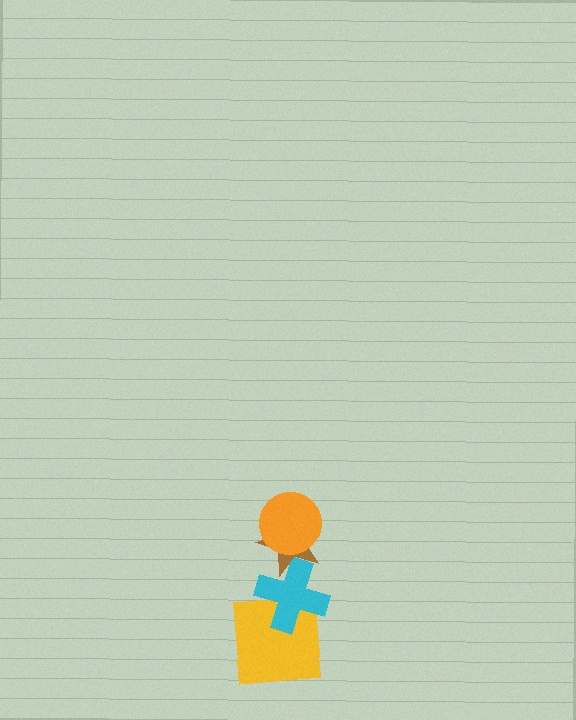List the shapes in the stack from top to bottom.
From top to bottom: the orange circle, the brown star, the cyan cross, the yellow square.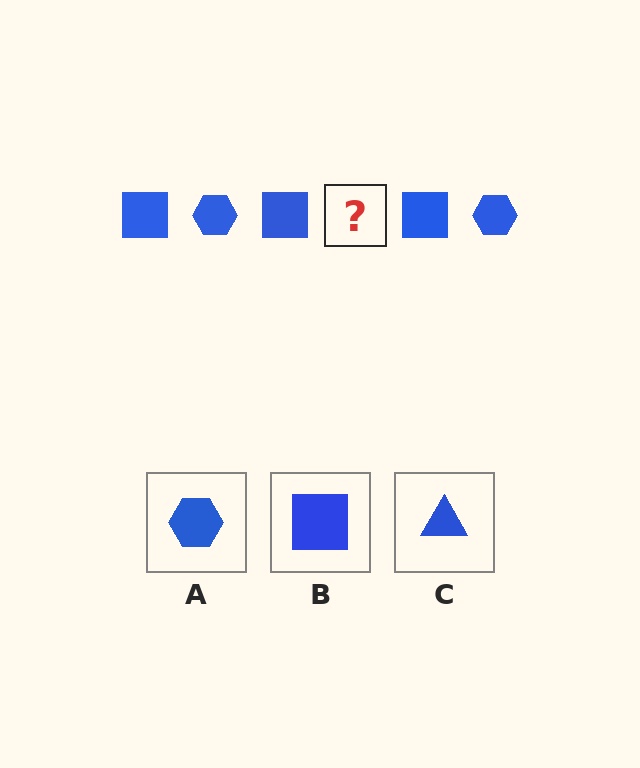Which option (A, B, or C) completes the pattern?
A.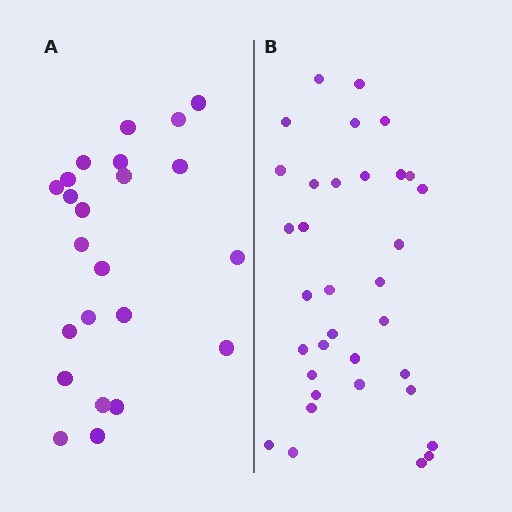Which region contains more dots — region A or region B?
Region B (the right region) has more dots.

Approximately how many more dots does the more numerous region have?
Region B has roughly 12 or so more dots than region A.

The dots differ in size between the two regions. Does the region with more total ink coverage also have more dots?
No. Region A has more total ink coverage because its dots are larger, but region B actually contains more individual dots. Total area can be misleading — the number of items is what matters here.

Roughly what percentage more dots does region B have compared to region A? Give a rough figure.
About 50% more.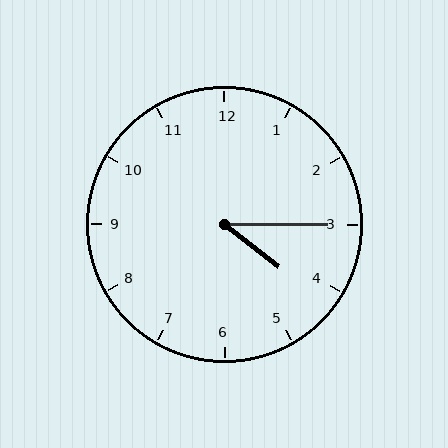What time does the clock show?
4:15.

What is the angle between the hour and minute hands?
Approximately 38 degrees.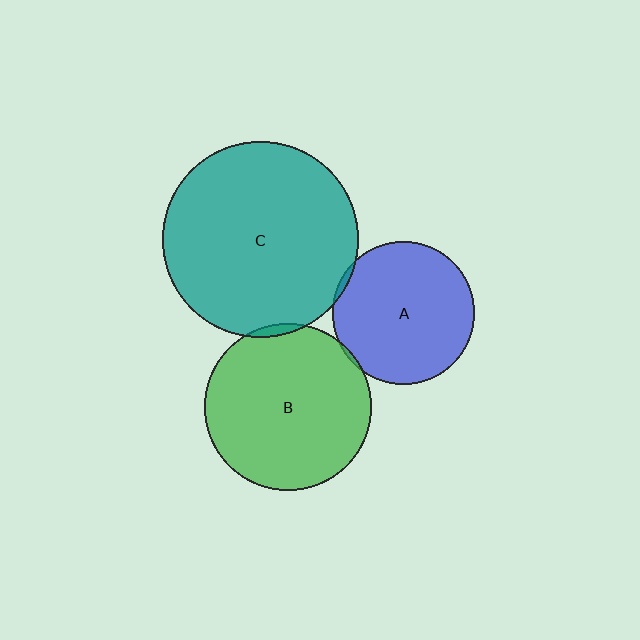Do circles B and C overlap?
Yes.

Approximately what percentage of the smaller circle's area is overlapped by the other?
Approximately 5%.